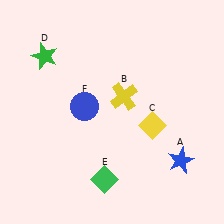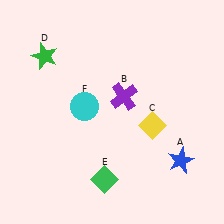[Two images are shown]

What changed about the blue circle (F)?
In Image 1, F is blue. In Image 2, it changed to cyan.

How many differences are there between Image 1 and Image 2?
There are 2 differences between the two images.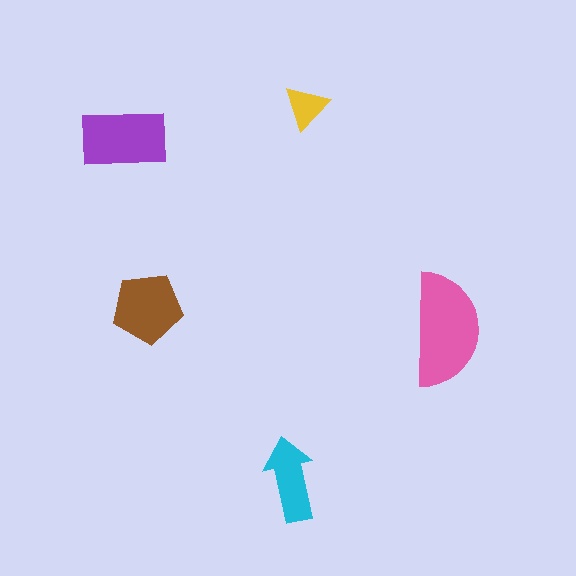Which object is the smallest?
The yellow triangle.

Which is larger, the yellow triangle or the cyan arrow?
The cyan arrow.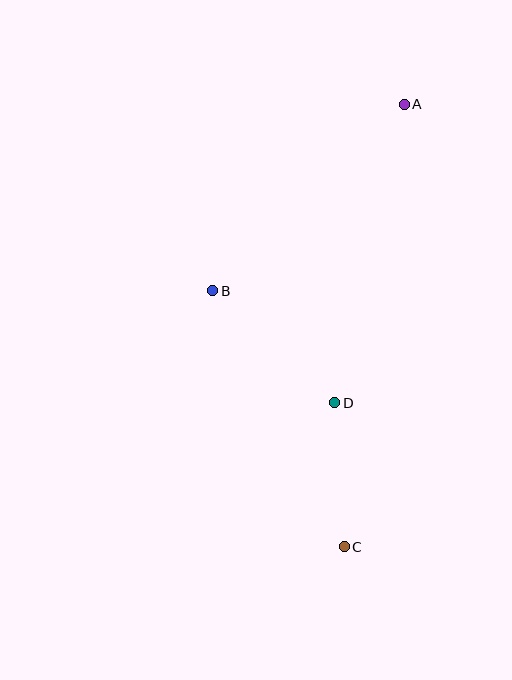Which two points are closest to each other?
Points C and D are closest to each other.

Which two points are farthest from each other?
Points A and C are farthest from each other.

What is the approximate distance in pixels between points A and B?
The distance between A and B is approximately 268 pixels.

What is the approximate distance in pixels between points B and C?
The distance between B and C is approximately 288 pixels.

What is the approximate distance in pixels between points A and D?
The distance between A and D is approximately 306 pixels.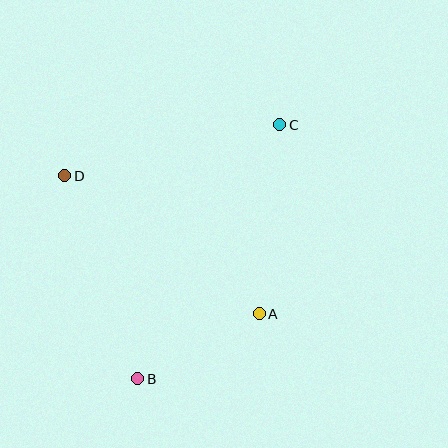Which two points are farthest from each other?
Points B and C are farthest from each other.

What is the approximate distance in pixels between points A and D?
The distance between A and D is approximately 239 pixels.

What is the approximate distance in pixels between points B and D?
The distance between B and D is approximately 216 pixels.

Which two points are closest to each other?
Points A and B are closest to each other.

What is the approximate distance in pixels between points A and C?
The distance between A and C is approximately 190 pixels.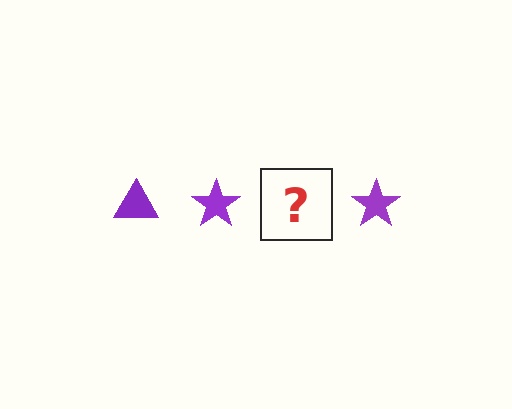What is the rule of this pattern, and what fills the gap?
The rule is that the pattern cycles through triangle, star shapes in purple. The gap should be filled with a purple triangle.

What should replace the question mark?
The question mark should be replaced with a purple triangle.